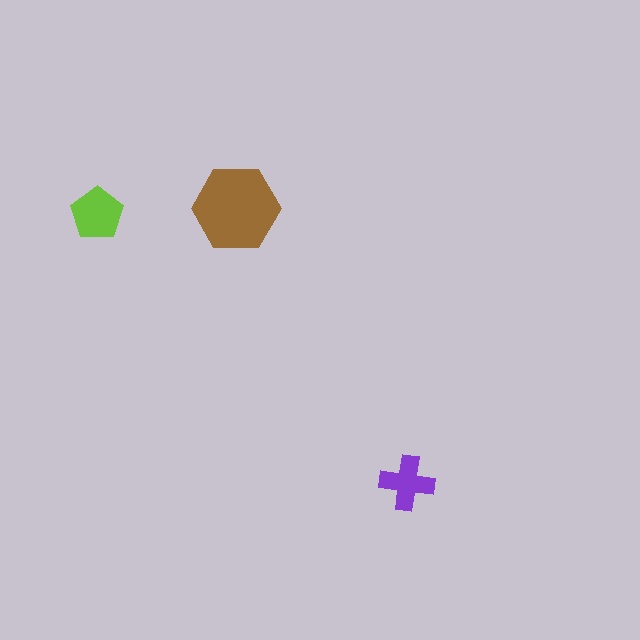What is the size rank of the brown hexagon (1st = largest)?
1st.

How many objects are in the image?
There are 3 objects in the image.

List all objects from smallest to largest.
The purple cross, the lime pentagon, the brown hexagon.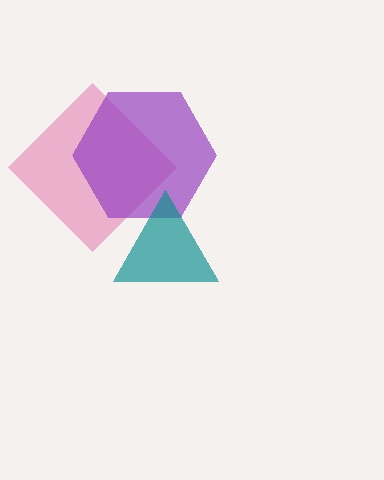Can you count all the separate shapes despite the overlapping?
Yes, there are 3 separate shapes.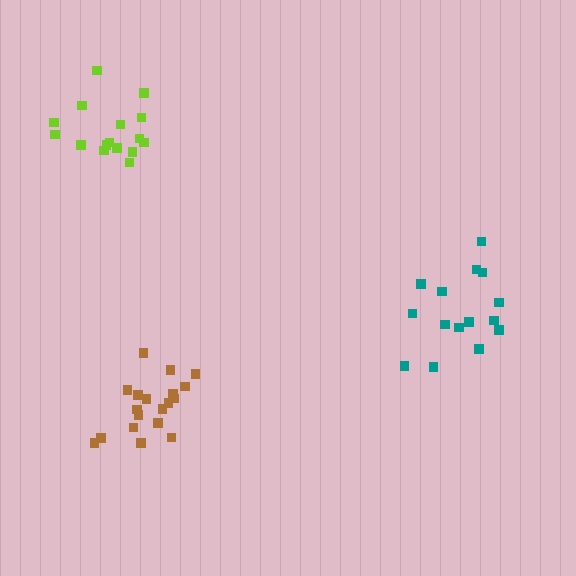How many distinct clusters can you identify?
There are 3 distinct clusters.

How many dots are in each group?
Group 1: 16 dots, Group 2: 15 dots, Group 3: 19 dots (50 total).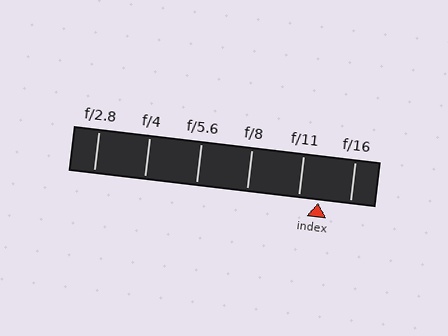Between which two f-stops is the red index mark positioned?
The index mark is between f/11 and f/16.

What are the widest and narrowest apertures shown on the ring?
The widest aperture shown is f/2.8 and the narrowest is f/16.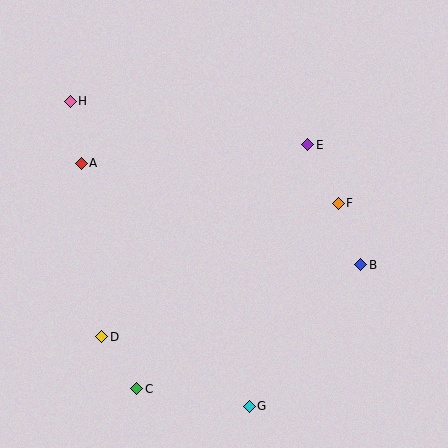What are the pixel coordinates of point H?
Point H is at (70, 101).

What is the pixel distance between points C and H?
The distance between C and H is 295 pixels.